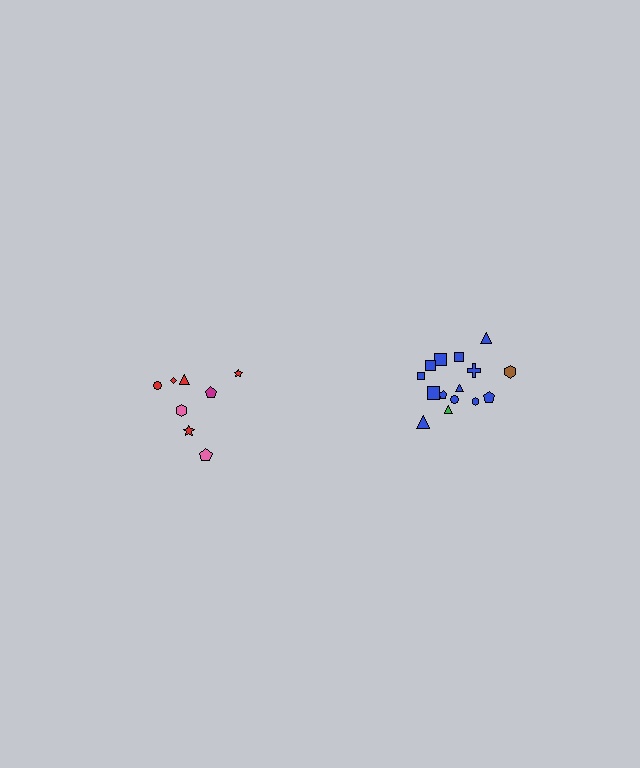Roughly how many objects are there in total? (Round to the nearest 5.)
Roughly 25 objects in total.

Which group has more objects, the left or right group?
The right group.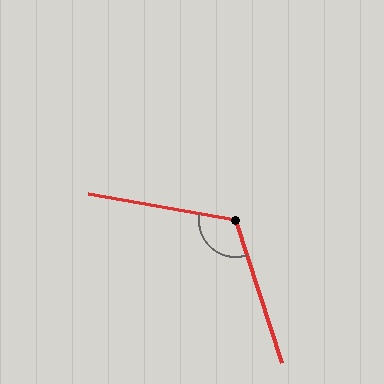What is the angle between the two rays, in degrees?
Approximately 118 degrees.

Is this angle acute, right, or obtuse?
It is obtuse.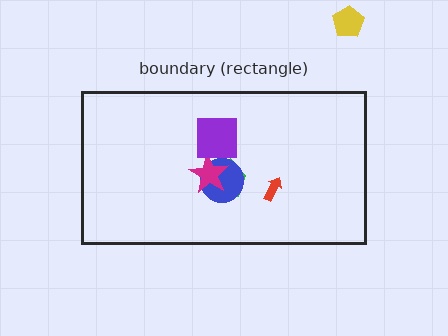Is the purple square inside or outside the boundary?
Inside.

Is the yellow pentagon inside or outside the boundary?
Outside.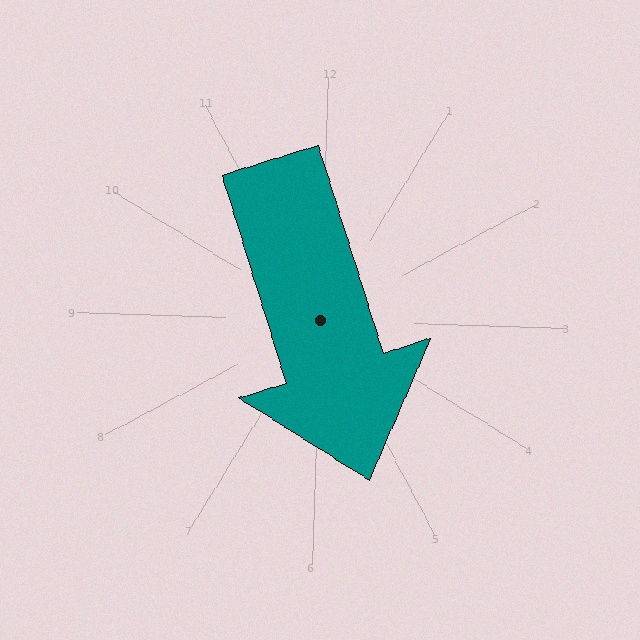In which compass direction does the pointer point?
South.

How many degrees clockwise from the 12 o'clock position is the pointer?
Approximately 161 degrees.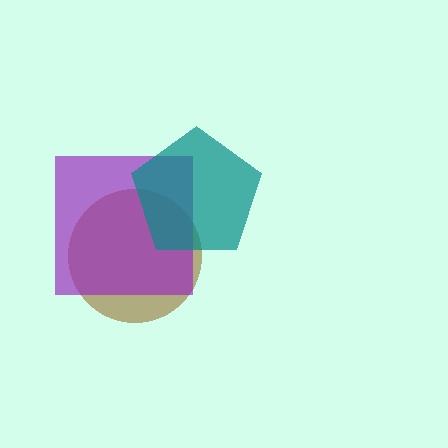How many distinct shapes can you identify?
There are 3 distinct shapes: a brown circle, a purple square, a teal pentagon.